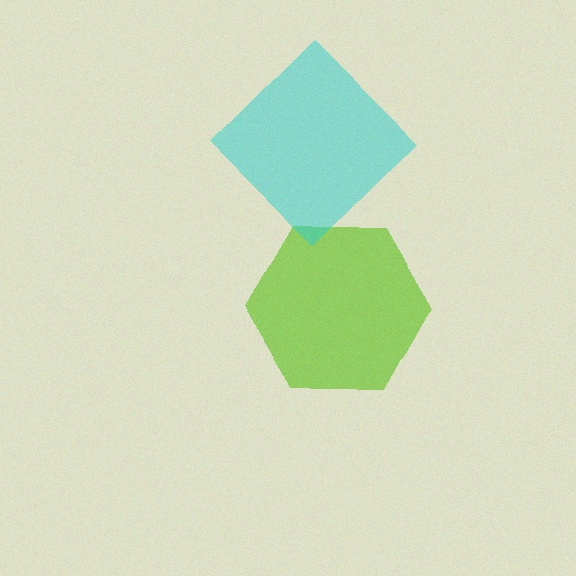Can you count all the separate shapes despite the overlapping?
Yes, there are 2 separate shapes.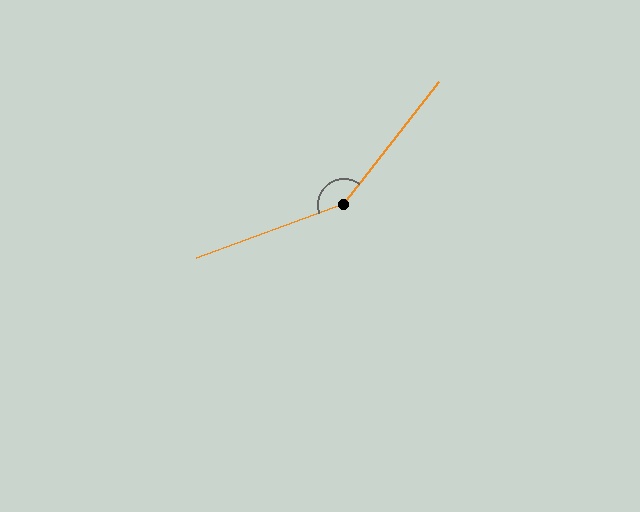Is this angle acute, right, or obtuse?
It is obtuse.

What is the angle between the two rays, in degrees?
Approximately 148 degrees.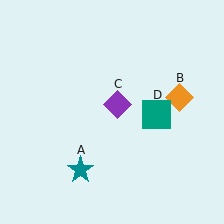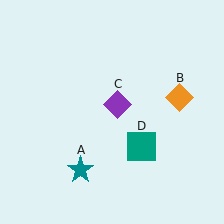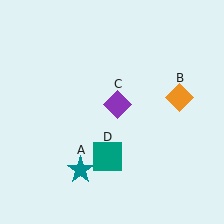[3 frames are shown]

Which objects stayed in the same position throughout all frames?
Teal star (object A) and orange diamond (object B) and purple diamond (object C) remained stationary.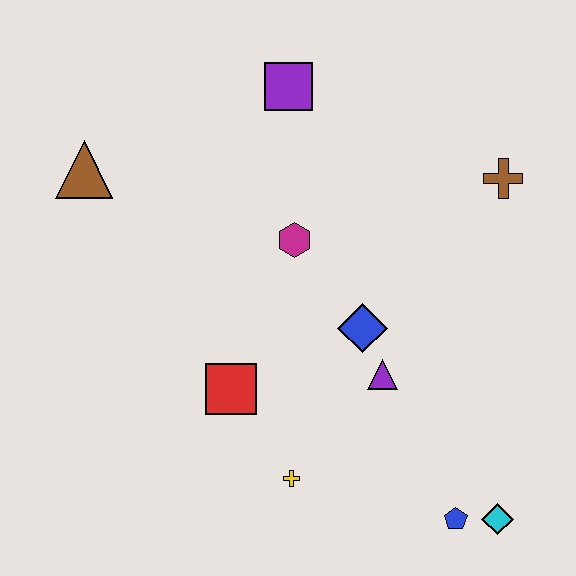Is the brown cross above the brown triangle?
No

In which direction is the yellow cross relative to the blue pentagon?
The yellow cross is to the left of the blue pentagon.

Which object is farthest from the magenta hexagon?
The cyan diamond is farthest from the magenta hexagon.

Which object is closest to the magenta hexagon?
The blue diamond is closest to the magenta hexagon.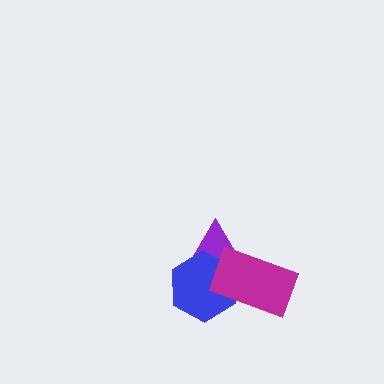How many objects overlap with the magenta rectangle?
2 objects overlap with the magenta rectangle.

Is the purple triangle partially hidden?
Yes, it is partially covered by another shape.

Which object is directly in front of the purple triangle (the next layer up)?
The blue hexagon is directly in front of the purple triangle.